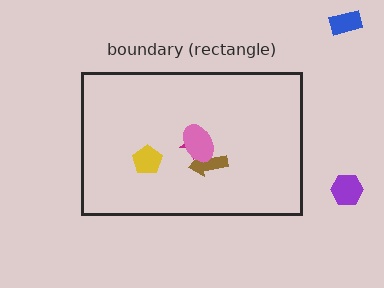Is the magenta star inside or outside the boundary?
Inside.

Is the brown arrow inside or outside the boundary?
Inside.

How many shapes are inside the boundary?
4 inside, 2 outside.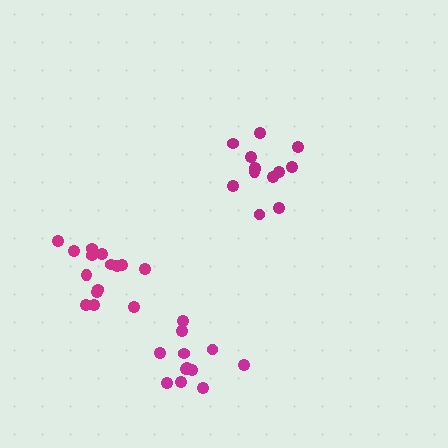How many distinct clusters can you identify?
There are 3 distinct clusters.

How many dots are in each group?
Group 1: 13 dots, Group 2: 12 dots, Group 3: 15 dots (40 total).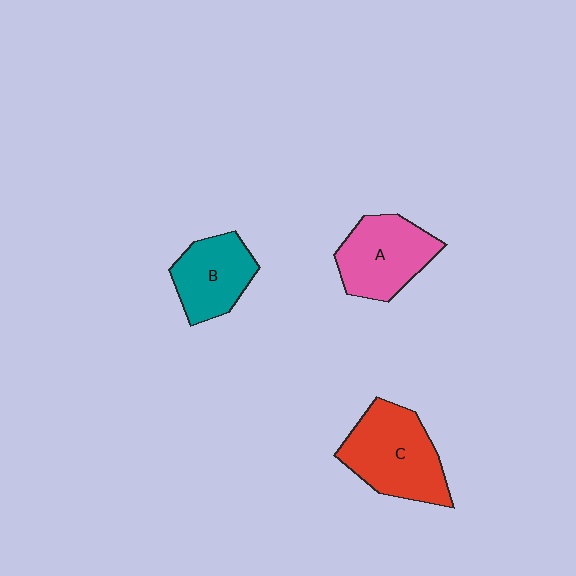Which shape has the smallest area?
Shape B (teal).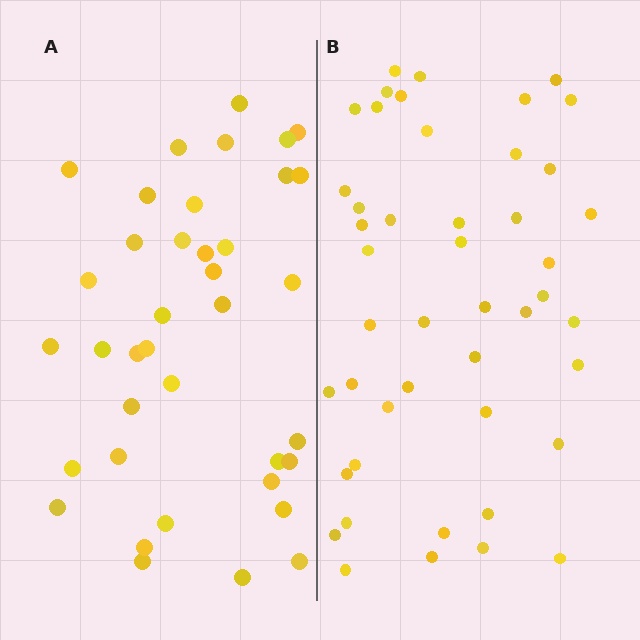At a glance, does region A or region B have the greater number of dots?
Region B (the right region) has more dots.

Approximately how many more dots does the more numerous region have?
Region B has roughly 8 or so more dots than region A.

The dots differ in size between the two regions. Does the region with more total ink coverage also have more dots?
No. Region A has more total ink coverage because its dots are larger, but region B actually contains more individual dots. Total area can be misleading — the number of items is what matters here.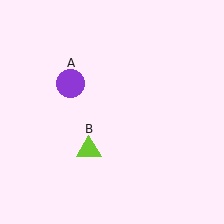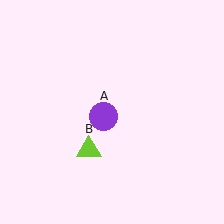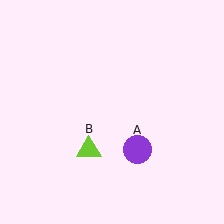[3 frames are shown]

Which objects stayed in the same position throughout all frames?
Lime triangle (object B) remained stationary.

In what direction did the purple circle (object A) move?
The purple circle (object A) moved down and to the right.